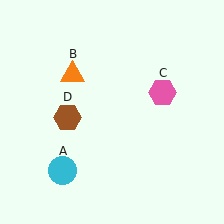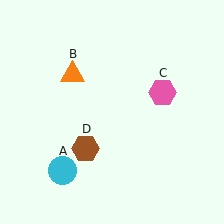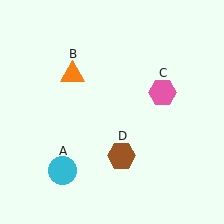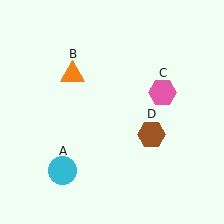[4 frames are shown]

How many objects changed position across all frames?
1 object changed position: brown hexagon (object D).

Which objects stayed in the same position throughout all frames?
Cyan circle (object A) and orange triangle (object B) and pink hexagon (object C) remained stationary.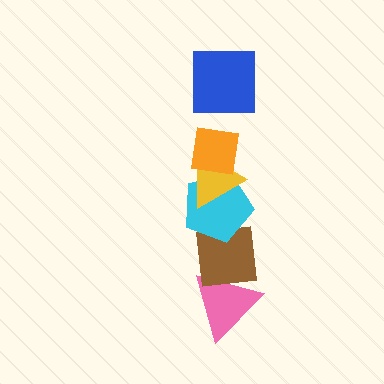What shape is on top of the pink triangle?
The brown square is on top of the pink triangle.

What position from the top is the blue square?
The blue square is 1st from the top.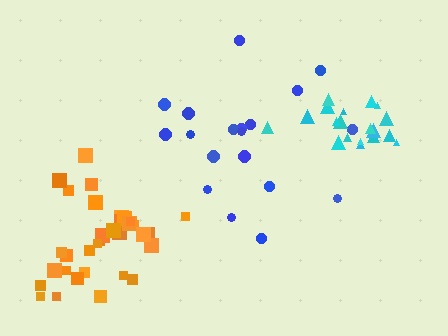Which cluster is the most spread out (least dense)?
Blue.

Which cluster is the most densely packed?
Cyan.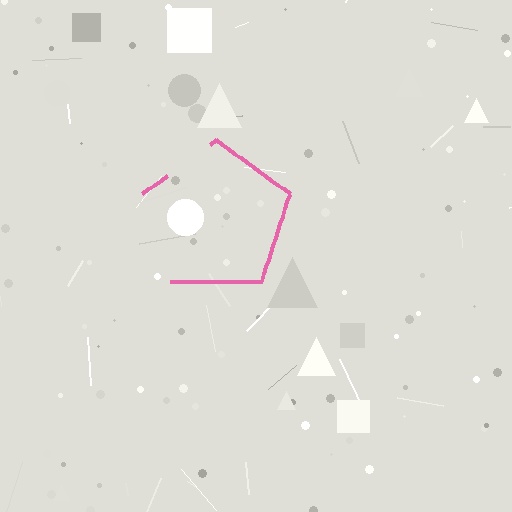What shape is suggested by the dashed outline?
The dashed outline suggests a pentagon.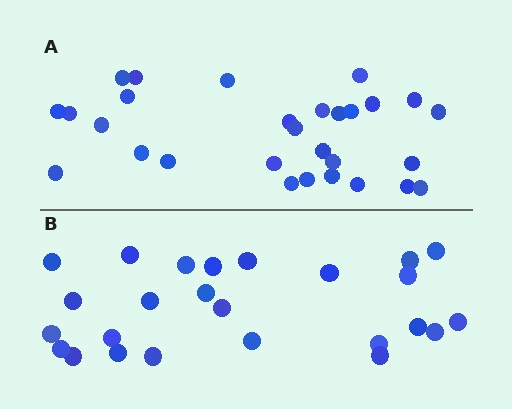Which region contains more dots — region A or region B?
Region A (the top region) has more dots.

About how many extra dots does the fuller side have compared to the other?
Region A has about 4 more dots than region B.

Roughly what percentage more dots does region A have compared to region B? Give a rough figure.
About 15% more.